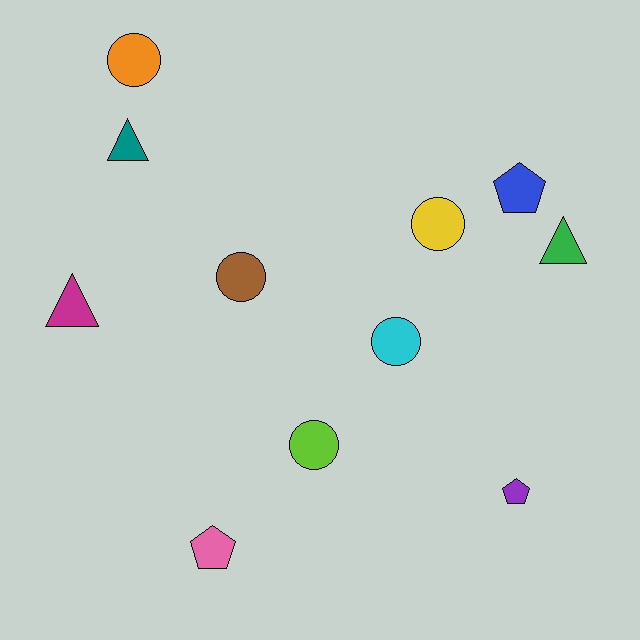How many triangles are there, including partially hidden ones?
There are 3 triangles.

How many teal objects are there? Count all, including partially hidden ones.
There is 1 teal object.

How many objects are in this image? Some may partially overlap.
There are 11 objects.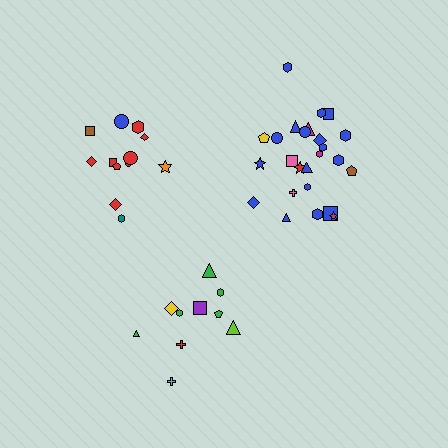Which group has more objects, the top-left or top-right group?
The top-right group.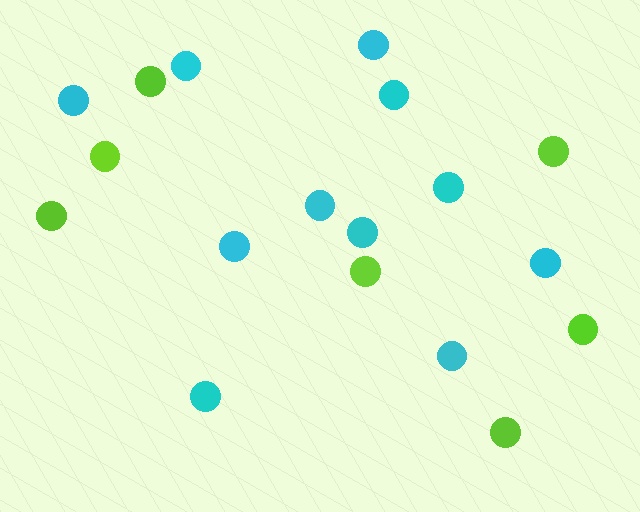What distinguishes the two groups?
There are 2 groups: one group of cyan circles (11) and one group of lime circles (7).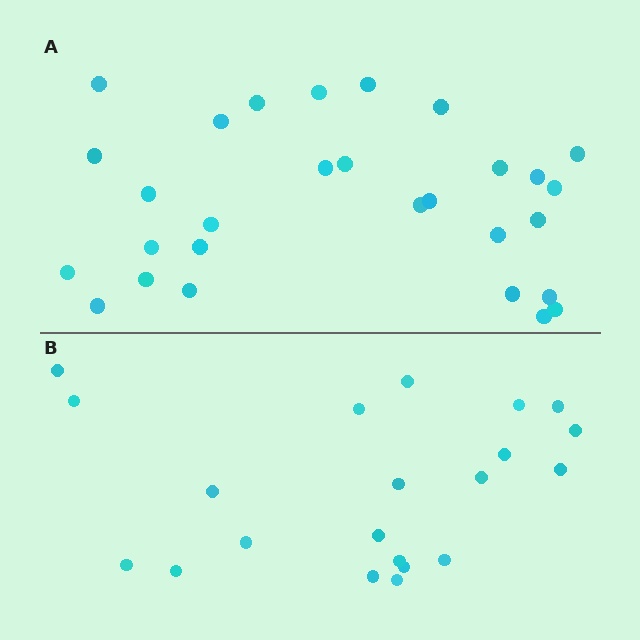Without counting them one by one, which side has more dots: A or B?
Region A (the top region) has more dots.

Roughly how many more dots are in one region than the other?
Region A has roughly 8 or so more dots than region B.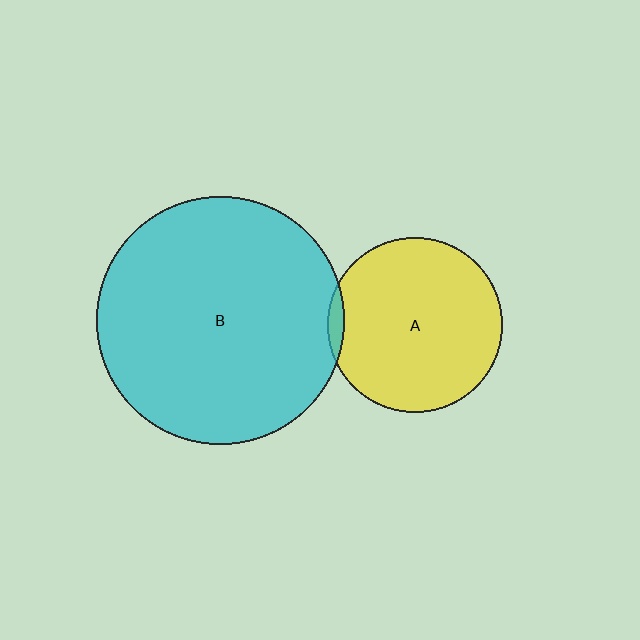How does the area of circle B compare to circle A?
Approximately 2.0 times.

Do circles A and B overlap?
Yes.